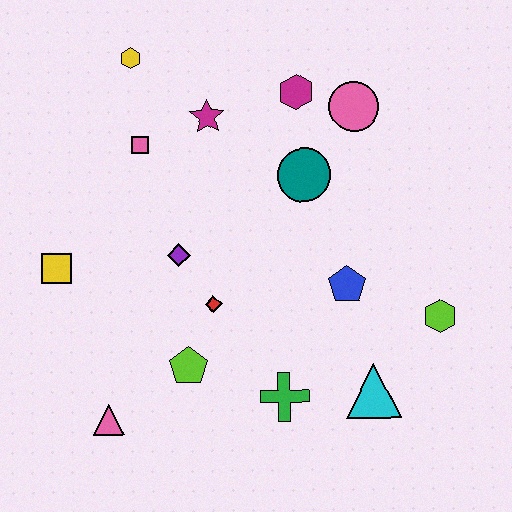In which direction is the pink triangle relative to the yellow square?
The pink triangle is below the yellow square.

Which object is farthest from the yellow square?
The lime hexagon is farthest from the yellow square.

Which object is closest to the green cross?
The cyan triangle is closest to the green cross.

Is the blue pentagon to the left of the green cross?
No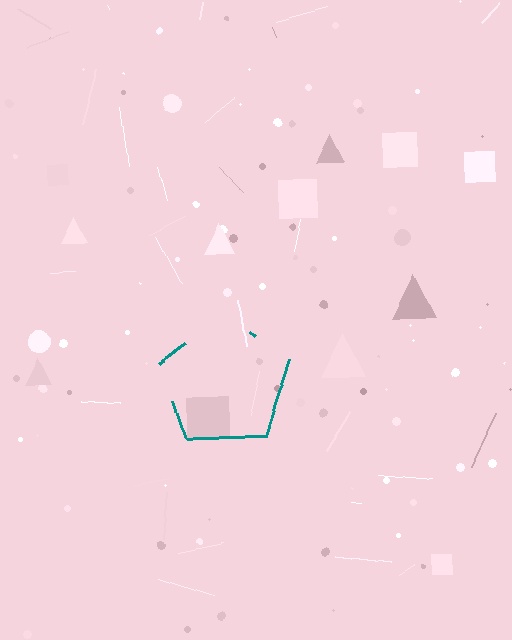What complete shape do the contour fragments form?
The contour fragments form a pentagon.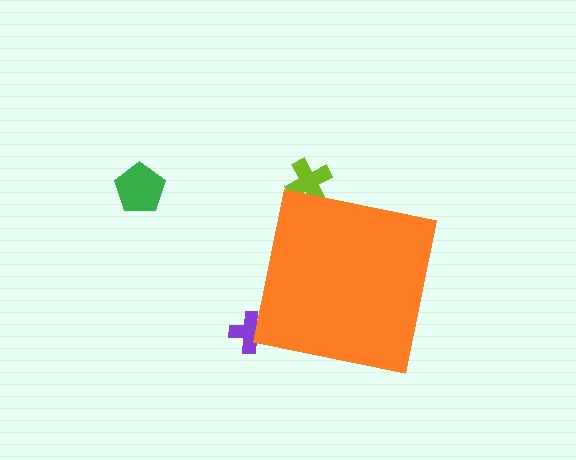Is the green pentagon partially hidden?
No, the green pentagon is fully visible.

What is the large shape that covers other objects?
An orange square.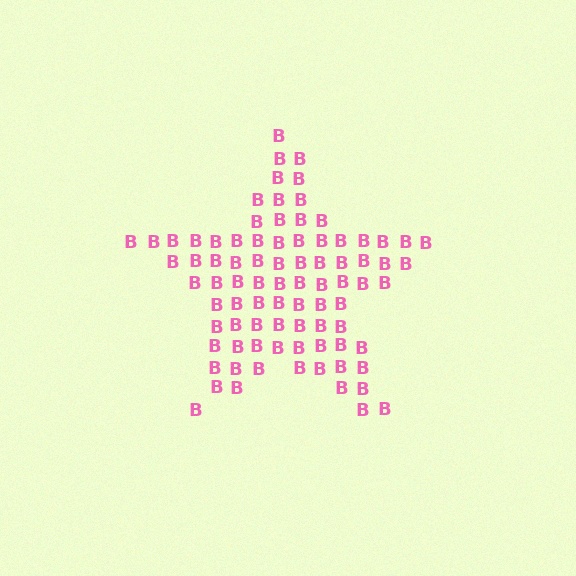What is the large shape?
The large shape is a star.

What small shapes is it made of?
It is made of small letter B's.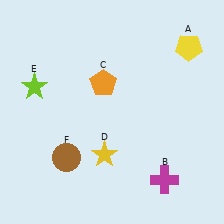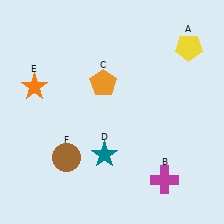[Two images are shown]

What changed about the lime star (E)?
In Image 1, E is lime. In Image 2, it changed to orange.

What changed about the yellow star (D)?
In Image 1, D is yellow. In Image 2, it changed to teal.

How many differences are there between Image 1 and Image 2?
There are 2 differences between the two images.